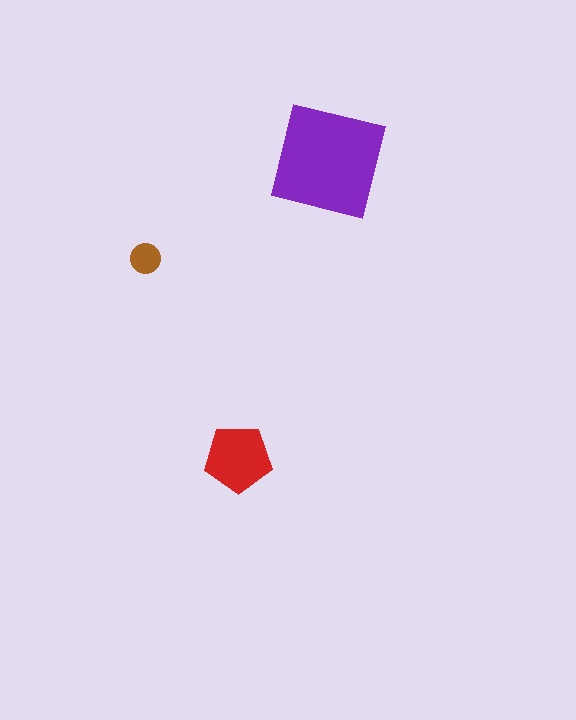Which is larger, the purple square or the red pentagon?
The purple square.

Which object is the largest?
The purple square.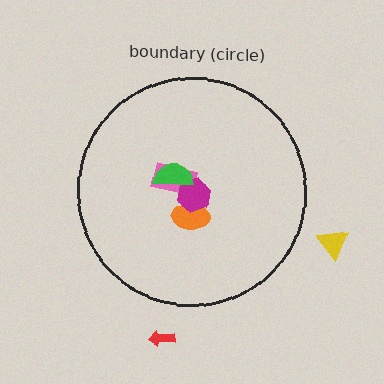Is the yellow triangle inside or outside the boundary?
Outside.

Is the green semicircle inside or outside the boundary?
Inside.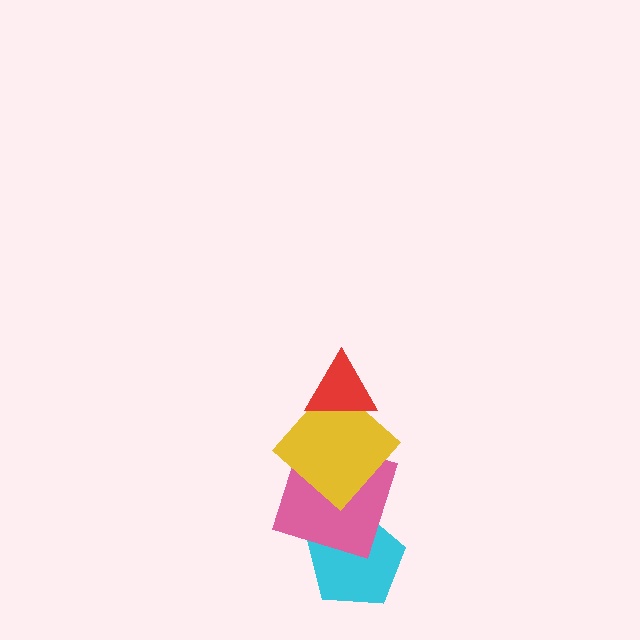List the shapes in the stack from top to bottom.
From top to bottom: the red triangle, the yellow diamond, the pink square, the cyan pentagon.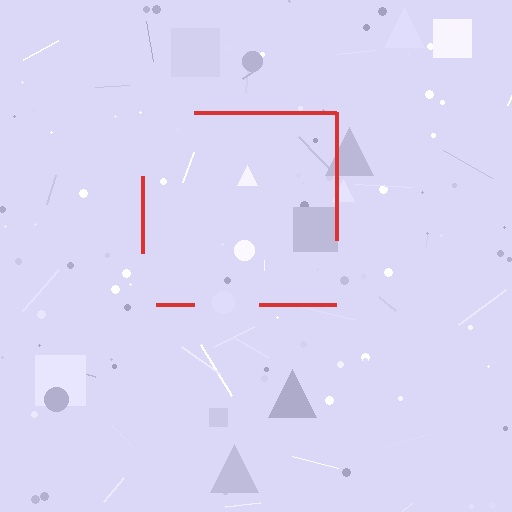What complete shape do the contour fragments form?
The contour fragments form a square.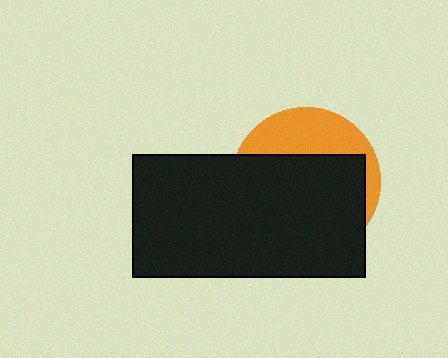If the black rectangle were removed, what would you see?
You would see the complete orange circle.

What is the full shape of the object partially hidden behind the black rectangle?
The partially hidden object is an orange circle.